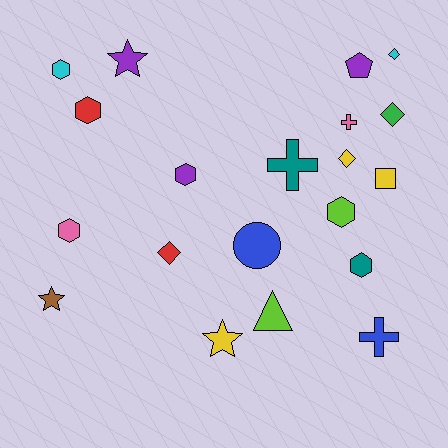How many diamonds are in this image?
There are 4 diamonds.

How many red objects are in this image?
There are 2 red objects.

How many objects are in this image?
There are 20 objects.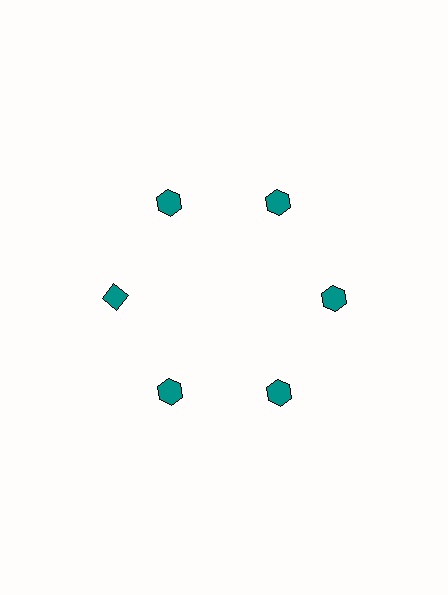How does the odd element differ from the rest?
It has a different shape: diamond instead of hexagon.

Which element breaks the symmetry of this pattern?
The teal diamond at roughly the 9 o'clock position breaks the symmetry. All other shapes are teal hexagons.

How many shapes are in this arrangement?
There are 6 shapes arranged in a ring pattern.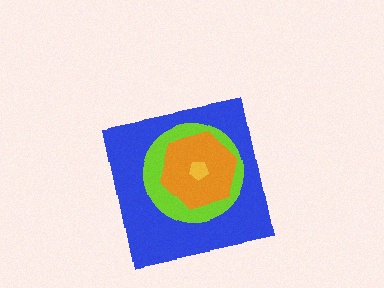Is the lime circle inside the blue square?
Yes.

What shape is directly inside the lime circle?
The orange hexagon.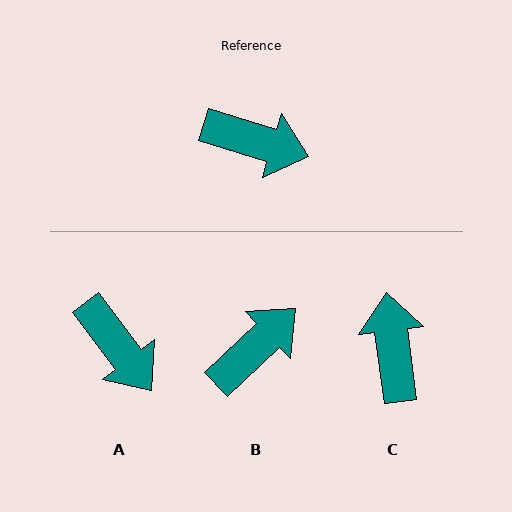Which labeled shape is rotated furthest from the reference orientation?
C, about 115 degrees away.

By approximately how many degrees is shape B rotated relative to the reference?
Approximately 61 degrees counter-clockwise.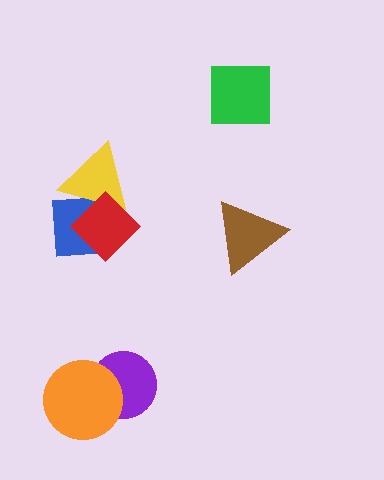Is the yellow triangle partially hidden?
Yes, it is partially covered by another shape.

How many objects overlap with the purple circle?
1 object overlaps with the purple circle.